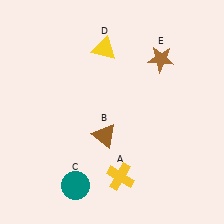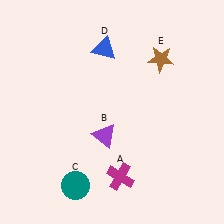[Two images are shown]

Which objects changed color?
A changed from yellow to magenta. B changed from brown to purple. D changed from yellow to blue.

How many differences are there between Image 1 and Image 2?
There are 3 differences between the two images.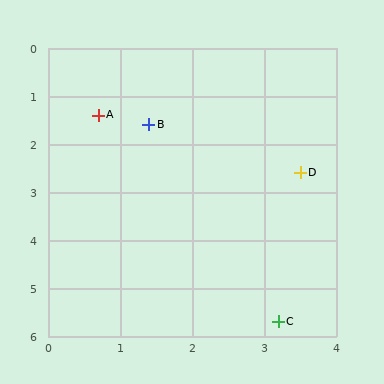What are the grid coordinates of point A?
Point A is at approximately (0.7, 1.4).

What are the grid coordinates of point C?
Point C is at approximately (3.2, 5.7).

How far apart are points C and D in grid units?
Points C and D are about 3.1 grid units apart.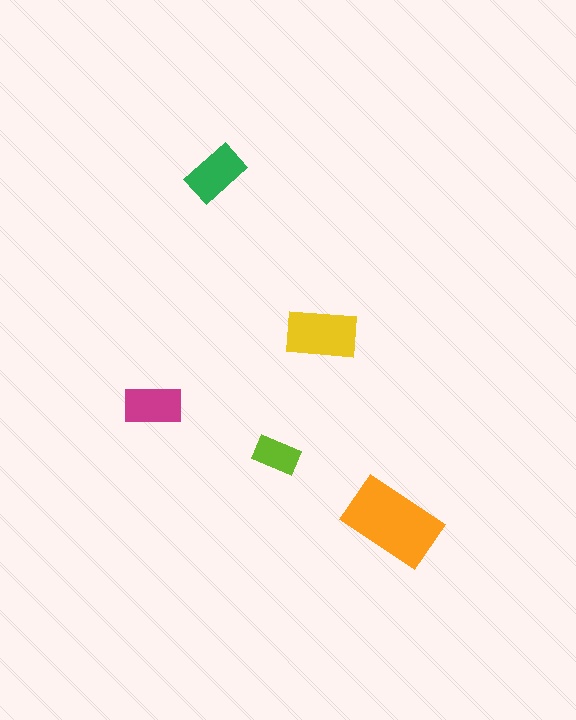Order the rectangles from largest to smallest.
the orange one, the yellow one, the green one, the magenta one, the lime one.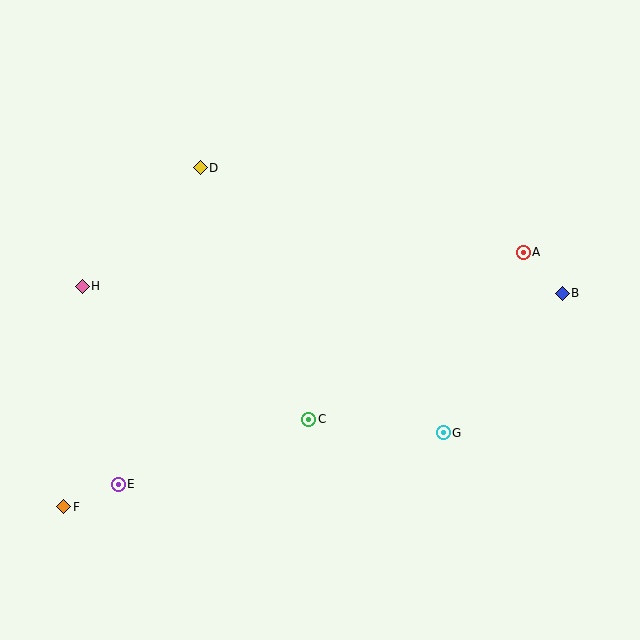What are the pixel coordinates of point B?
Point B is at (562, 293).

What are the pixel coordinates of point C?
Point C is at (309, 419).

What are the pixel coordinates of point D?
Point D is at (200, 168).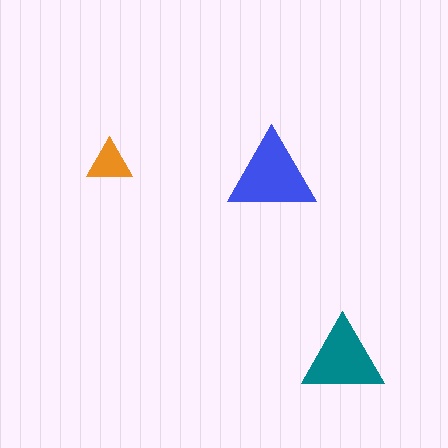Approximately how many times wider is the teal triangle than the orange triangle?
About 2 times wider.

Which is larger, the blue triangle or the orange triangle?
The blue one.